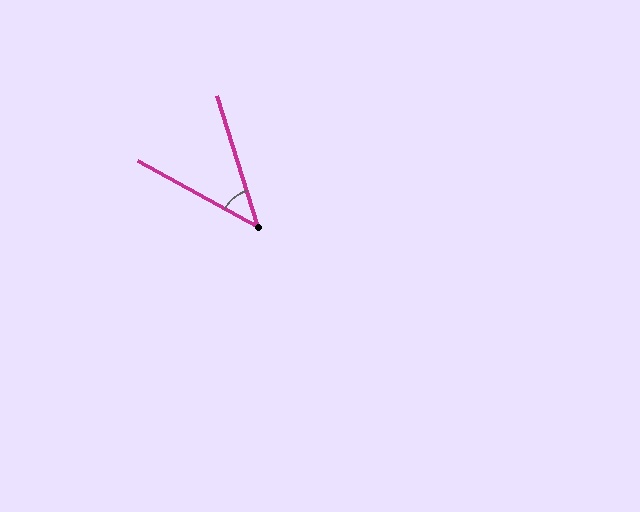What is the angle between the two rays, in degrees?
Approximately 44 degrees.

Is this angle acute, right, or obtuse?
It is acute.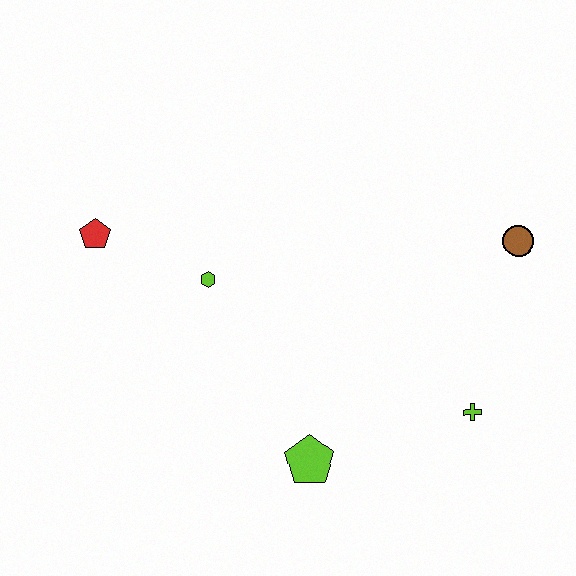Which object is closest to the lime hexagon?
The red pentagon is closest to the lime hexagon.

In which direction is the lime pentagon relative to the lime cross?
The lime pentagon is to the left of the lime cross.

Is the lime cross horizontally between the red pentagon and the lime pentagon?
No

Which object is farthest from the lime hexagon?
The brown circle is farthest from the lime hexagon.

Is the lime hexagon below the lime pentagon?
No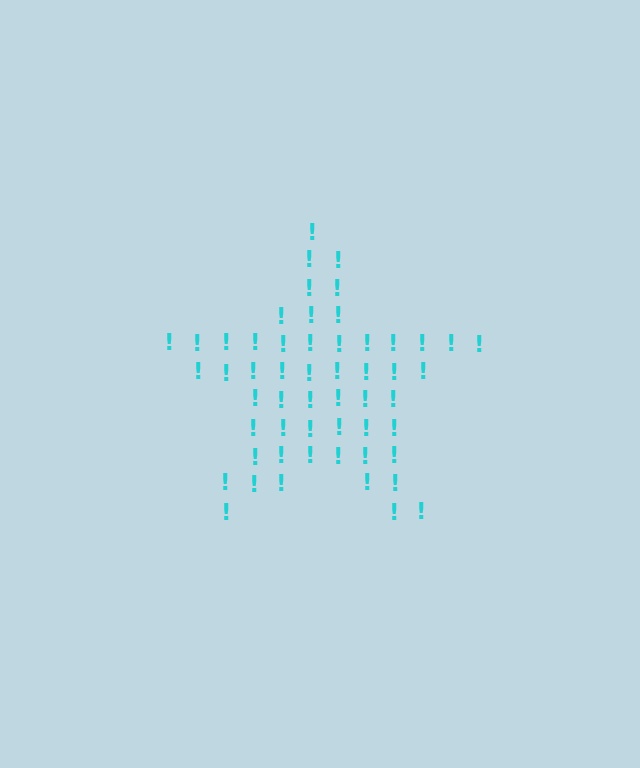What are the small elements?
The small elements are exclamation marks.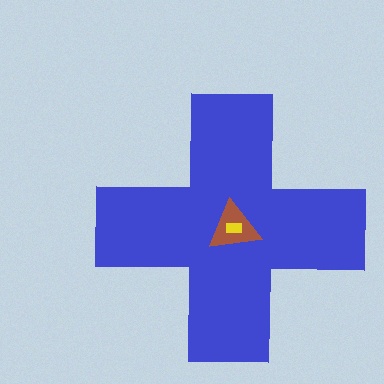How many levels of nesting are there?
3.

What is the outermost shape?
The blue cross.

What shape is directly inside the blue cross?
The brown triangle.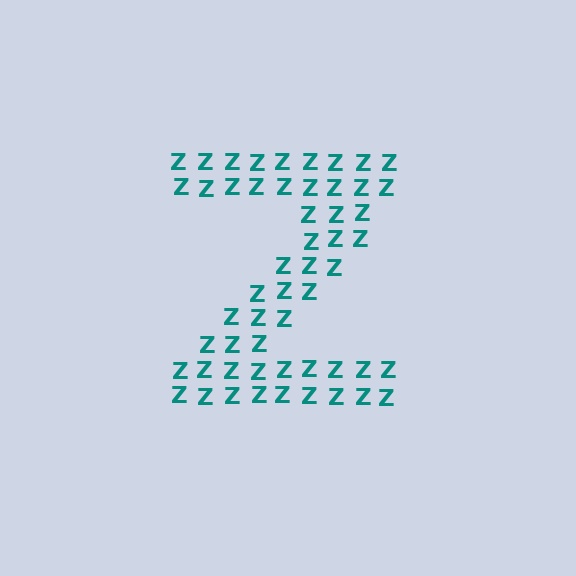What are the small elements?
The small elements are letter Z's.